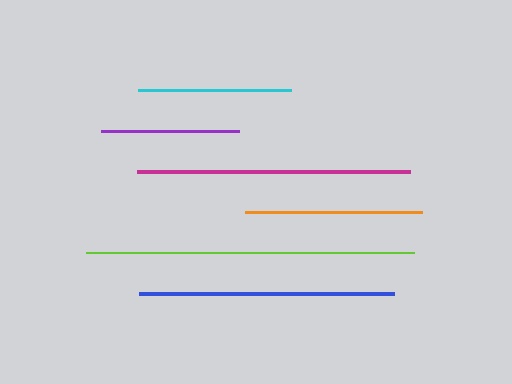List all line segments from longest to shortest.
From longest to shortest: lime, magenta, blue, orange, cyan, purple.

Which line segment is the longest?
The lime line is the longest at approximately 328 pixels.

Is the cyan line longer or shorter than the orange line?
The orange line is longer than the cyan line.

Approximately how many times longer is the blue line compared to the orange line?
The blue line is approximately 1.4 times the length of the orange line.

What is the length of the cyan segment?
The cyan segment is approximately 154 pixels long.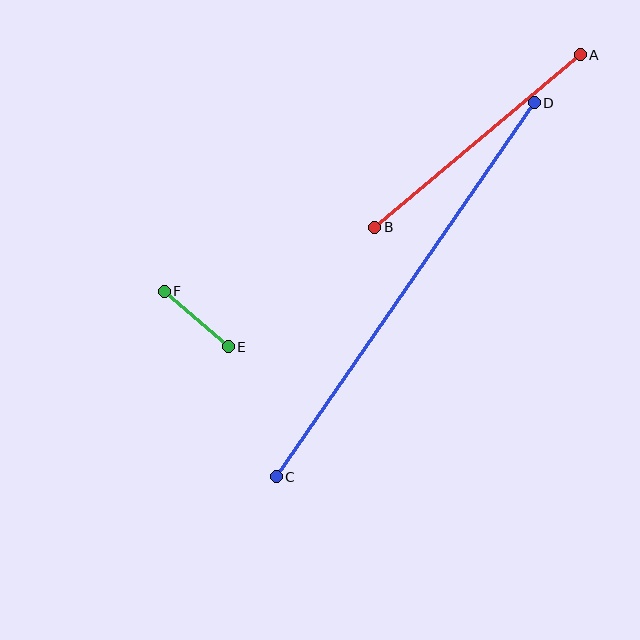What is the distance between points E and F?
The distance is approximately 85 pixels.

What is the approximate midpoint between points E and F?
The midpoint is at approximately (196, 319) pixels.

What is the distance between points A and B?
The distance is approximately 268 pixels.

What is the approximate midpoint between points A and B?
The midpoint is at approximately (478, 141) pixels.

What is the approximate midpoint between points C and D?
The midpoint is at approximately (405, 290) pixels.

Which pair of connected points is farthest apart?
Points C and D are farthest apart.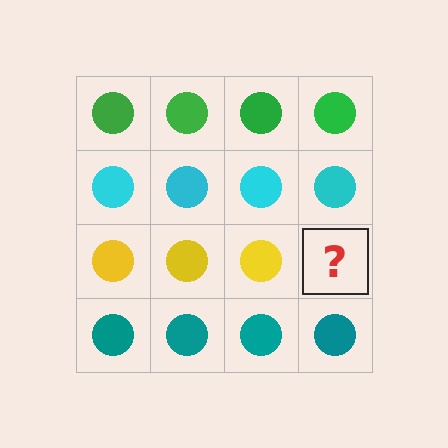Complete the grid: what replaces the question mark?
The question mark should be replaced with a yellow circle.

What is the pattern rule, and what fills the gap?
The rule is that each row has a consistent color. The gap should be filled with a yellow circle.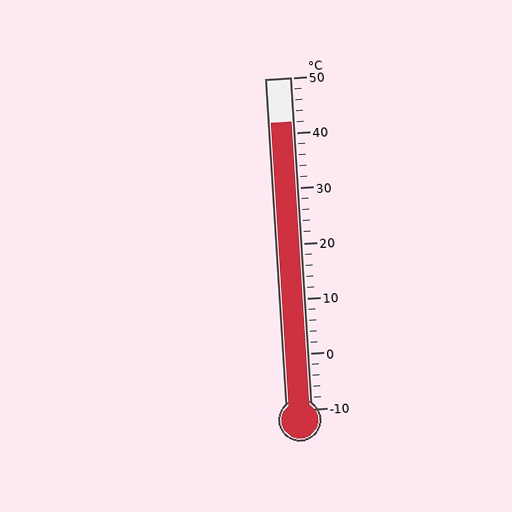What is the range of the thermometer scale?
The thermometer scale ranges from -10°C to 50°C.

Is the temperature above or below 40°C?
The temperature is above 40°C.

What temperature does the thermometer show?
The thermometer shows approximately 42°C.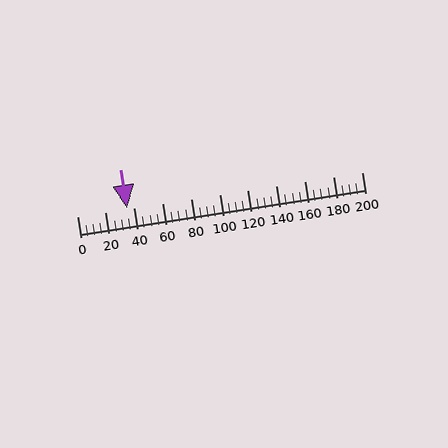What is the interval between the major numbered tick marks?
The major tick marks are spaced 20 units apart.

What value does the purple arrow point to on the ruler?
The purple arrow points to approximately 35.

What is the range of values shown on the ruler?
The ruler shows values from 0 to 200.